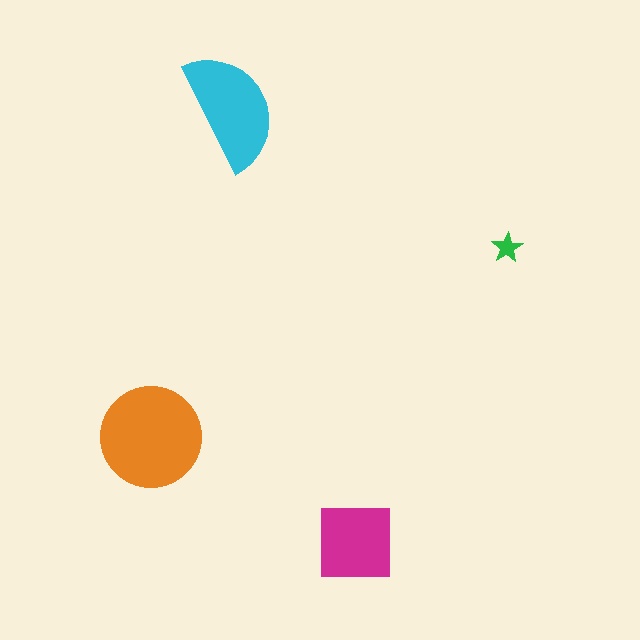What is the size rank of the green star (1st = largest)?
4th.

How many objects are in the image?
There are 4 objects in the image.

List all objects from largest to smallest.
The orange circle, the cyan semicircle, the magenta square, the green star.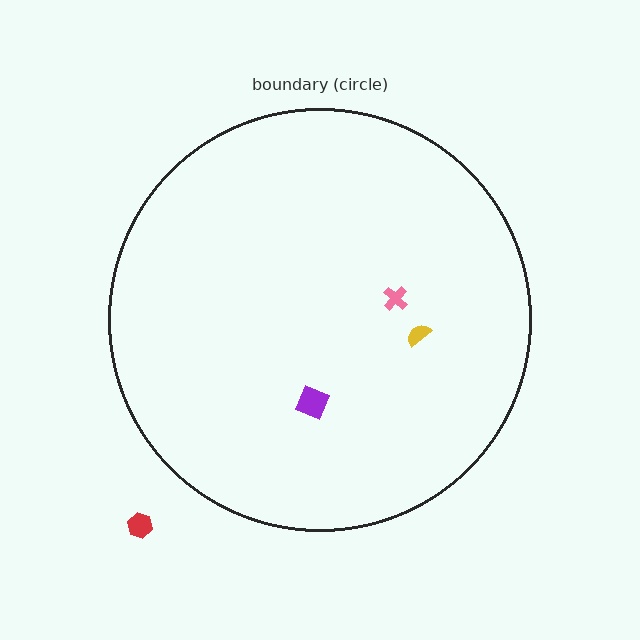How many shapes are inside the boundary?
3 inside, 1 outside.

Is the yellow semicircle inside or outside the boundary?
Inside.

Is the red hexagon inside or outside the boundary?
Outside.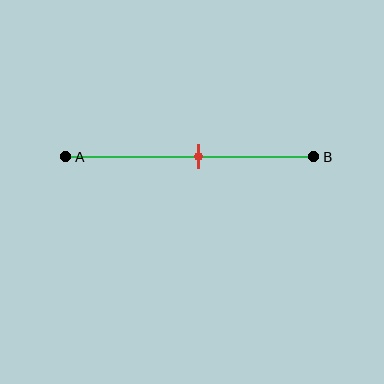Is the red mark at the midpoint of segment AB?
No, the mark is at about 55% from A, not at the 50% midpoint.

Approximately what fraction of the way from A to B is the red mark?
The red mark is approximately 55% of the way from A to B.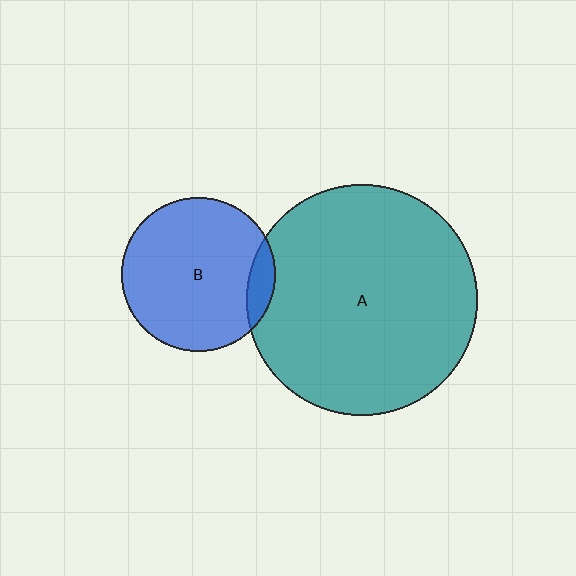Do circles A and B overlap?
Yes.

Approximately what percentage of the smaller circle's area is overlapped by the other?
Approximately 10%.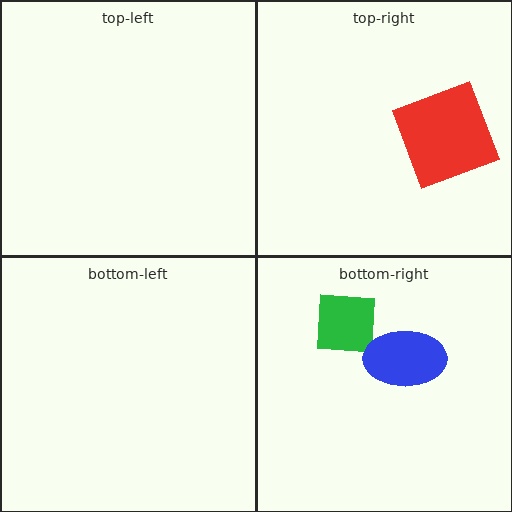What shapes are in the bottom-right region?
The green square, the blue ellipse.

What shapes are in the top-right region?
The red square.